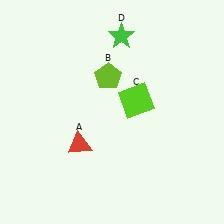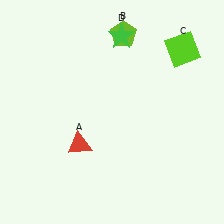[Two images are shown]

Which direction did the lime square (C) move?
The lime square (C) moved up.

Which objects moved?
The objects that moved are: the lime pentagon (B), the lime square (C).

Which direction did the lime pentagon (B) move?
The lime pentagon (B) moved up.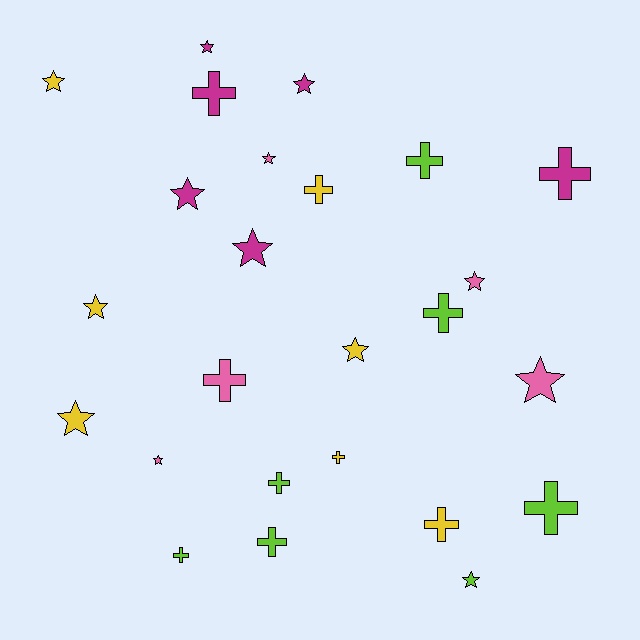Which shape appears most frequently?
Star, with 13 objects.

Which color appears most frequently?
Yellow, with 7 objects.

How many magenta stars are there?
There are 4 magenta stars.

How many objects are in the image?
There are 25 objects.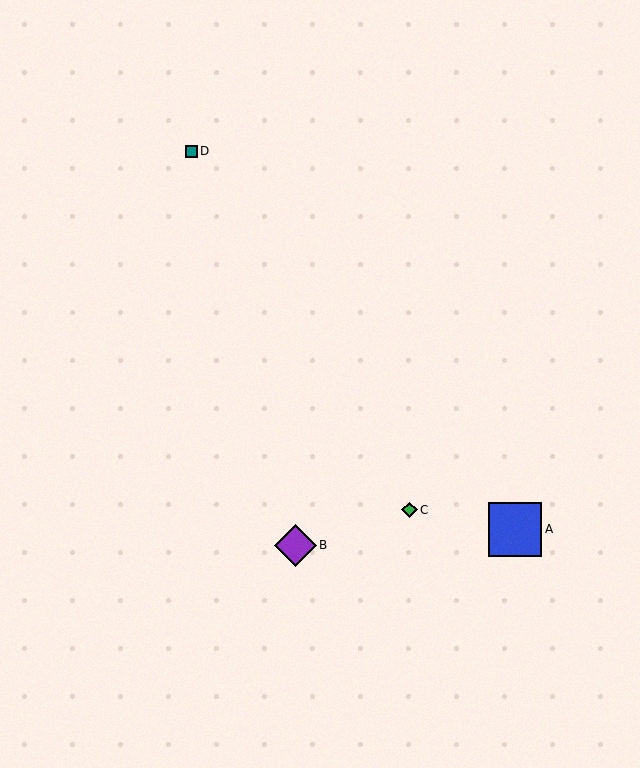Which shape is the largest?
The blue square (labeled A) is the largest.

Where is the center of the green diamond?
The center of the green diamond is at (409, 510).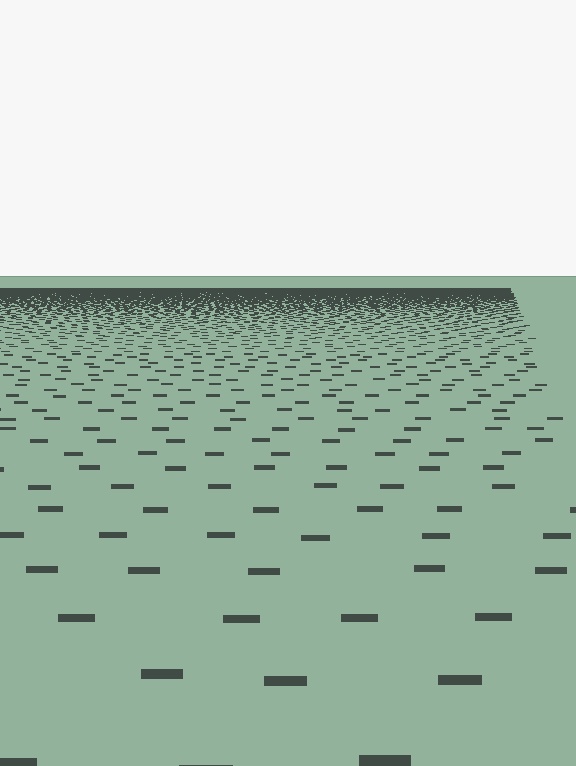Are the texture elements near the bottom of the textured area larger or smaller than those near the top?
Larger. Near the bottom, elements are closer to the viewer and appear at a bigger on-screen size.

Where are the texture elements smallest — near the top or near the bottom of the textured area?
Near the top.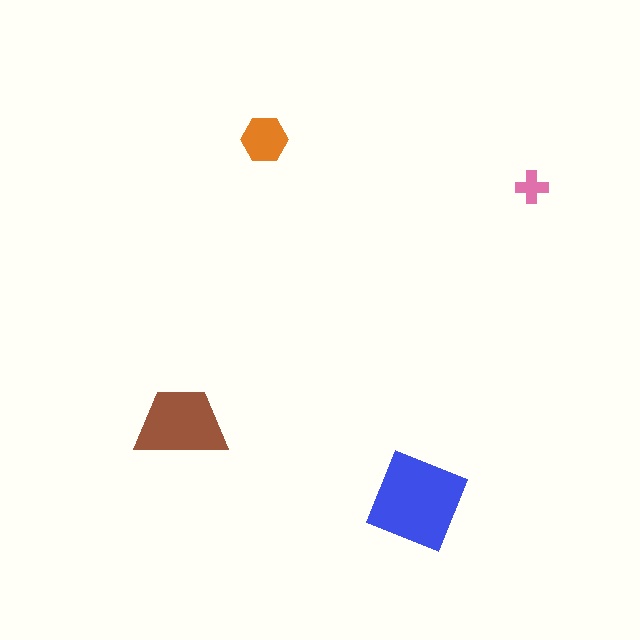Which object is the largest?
The blue square.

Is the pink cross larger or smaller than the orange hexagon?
Smaller.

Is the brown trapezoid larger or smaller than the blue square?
Smaller.